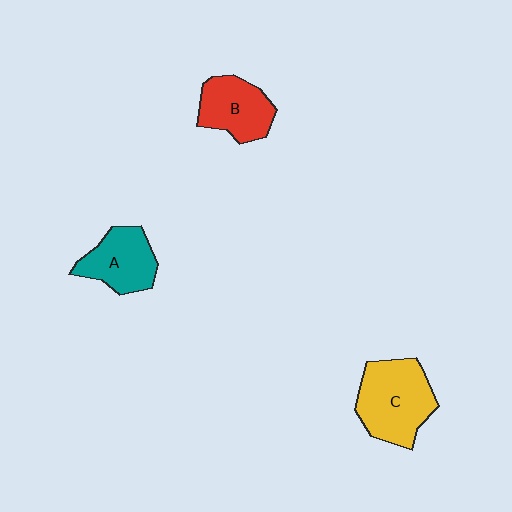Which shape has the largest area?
Shape C (yellow).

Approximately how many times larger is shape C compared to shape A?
Approximately 1.4 times.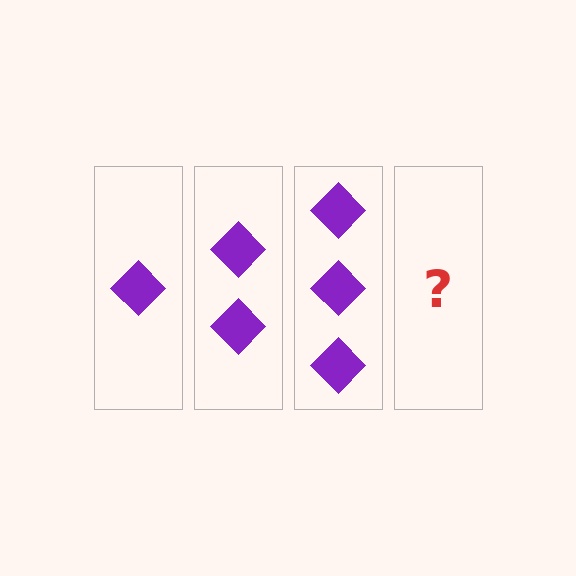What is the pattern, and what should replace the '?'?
The pattern is that each step adds one more diamond. The '?' should be 4 diamonds.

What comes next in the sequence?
The next element should be 4 diamonds.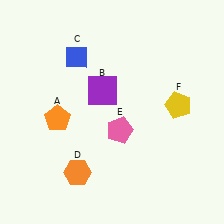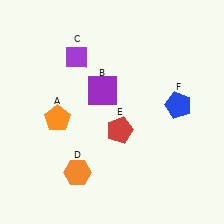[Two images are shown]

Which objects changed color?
C changed from blue to purple. E changed from pink to red. F changed from yellow to blue.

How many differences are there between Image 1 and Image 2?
There are 3 differences between the two images.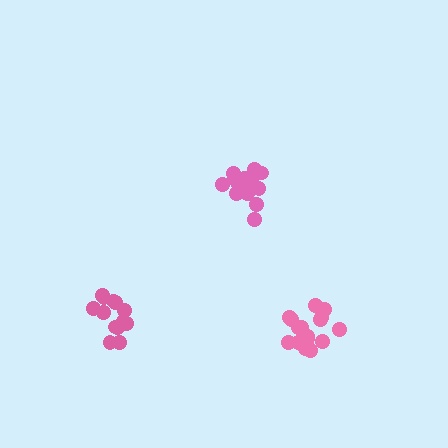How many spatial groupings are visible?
There are 3 spatial groupings.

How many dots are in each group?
Group 1: 18 dots, Group 2: 13 dots, Group 3: 17 dots (48 total).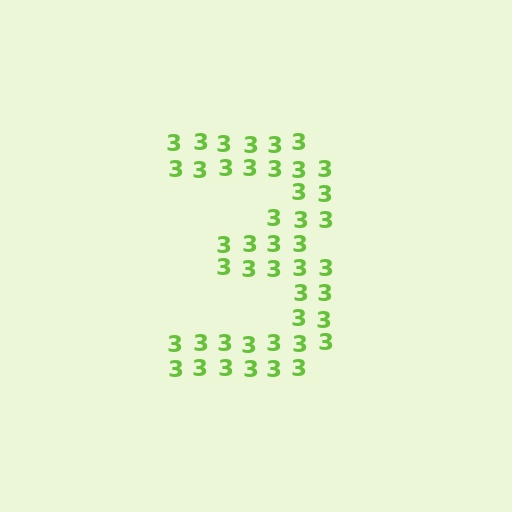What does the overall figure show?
The overall figure shows the digit 3.